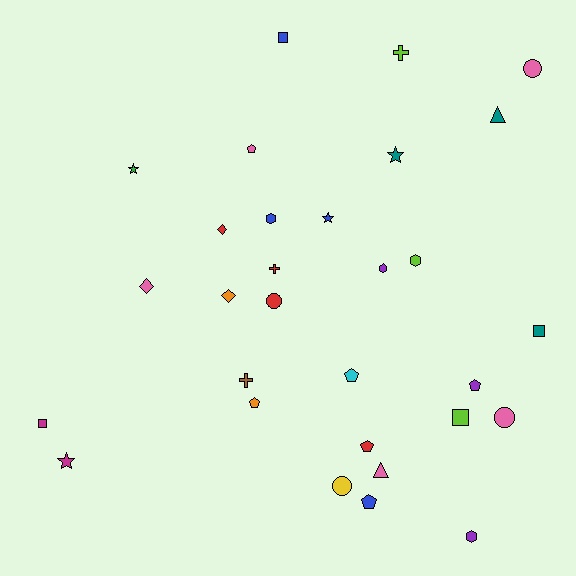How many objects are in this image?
There are 30 objects.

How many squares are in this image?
There are 4 squares.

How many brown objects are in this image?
There is 1 brown object.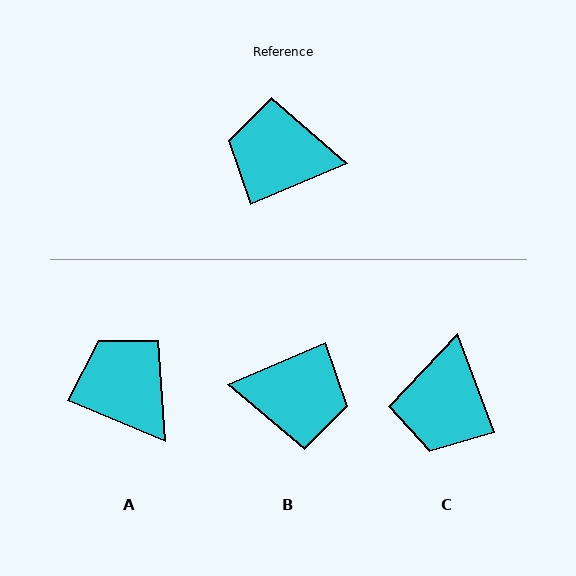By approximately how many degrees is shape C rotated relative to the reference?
Approximately 88 degrees counter-clockwise.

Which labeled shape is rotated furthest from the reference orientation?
B, about 179 degrees away.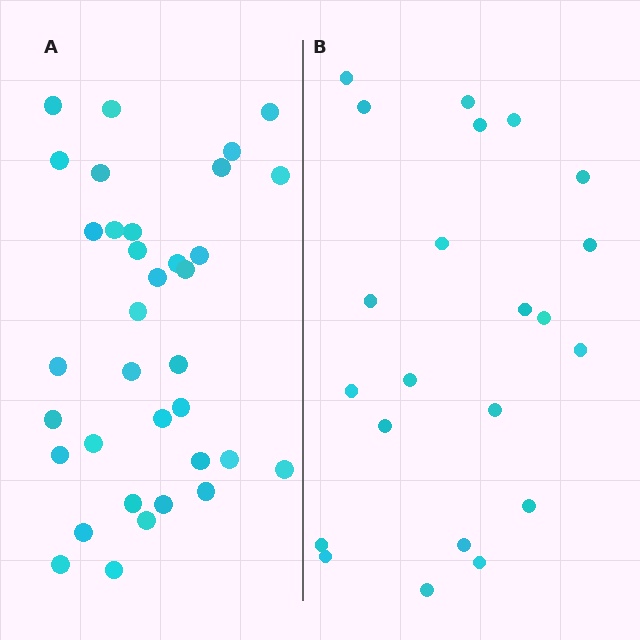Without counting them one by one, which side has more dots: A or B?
Region A (the left region) has more dots.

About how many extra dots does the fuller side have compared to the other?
Region A has approximately 15 more dots than region B.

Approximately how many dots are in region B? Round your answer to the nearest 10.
About 20 dots. (The exact count is 22, which rounds to 20.)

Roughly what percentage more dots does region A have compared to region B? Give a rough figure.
About 60% more.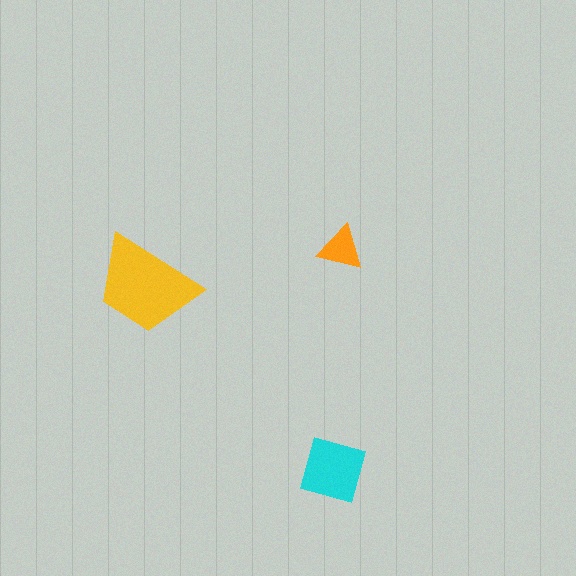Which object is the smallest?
The orange triangle.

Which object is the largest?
The yellow trapezoid.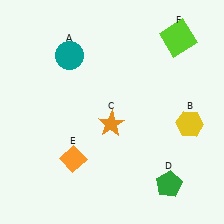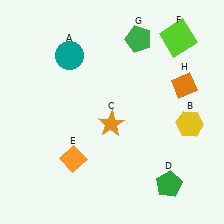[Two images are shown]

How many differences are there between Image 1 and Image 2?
There are 2 differences between the two images.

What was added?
A green pentagon (G), an orange diamond (H) were added in Image 2.